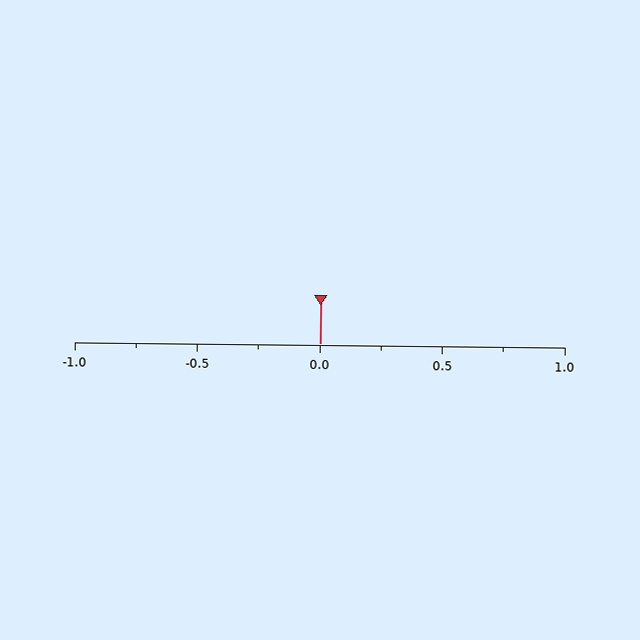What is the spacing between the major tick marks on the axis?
The major ticks are spaced 0.5 apart.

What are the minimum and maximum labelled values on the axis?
The axis runs from -1.0 to 1.0.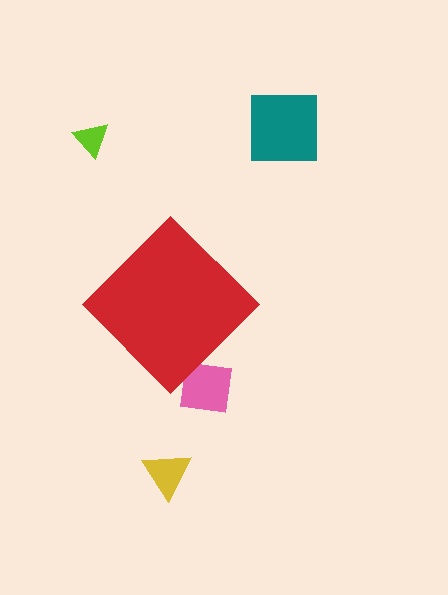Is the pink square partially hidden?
Yes, the pink square is partially hidden behind the red diamond.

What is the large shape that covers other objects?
A red diamond.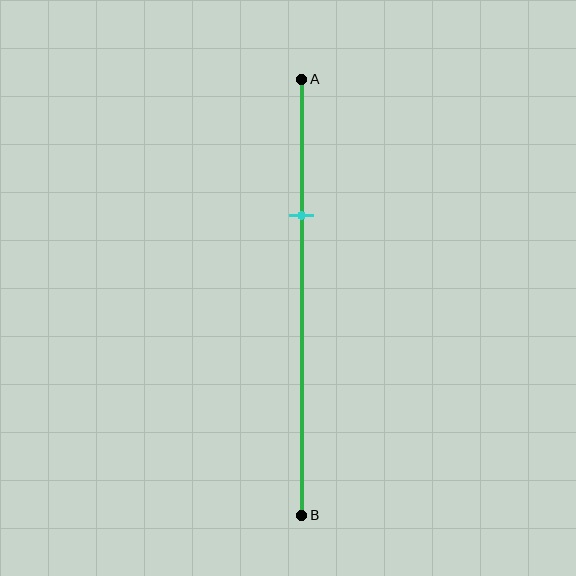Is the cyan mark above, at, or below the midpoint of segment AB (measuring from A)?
The cyan mark is above the midpoint of segment AB.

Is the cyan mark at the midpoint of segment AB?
No, the mark is at about 30% from A, not at the 50% midpoint.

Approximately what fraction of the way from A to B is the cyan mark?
The cyan mark is approximately 30% of the way from A to B.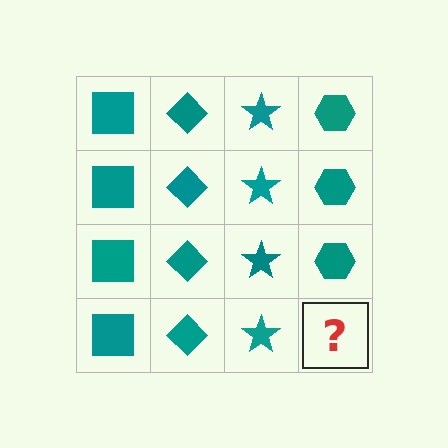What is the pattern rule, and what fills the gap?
The rule is that each column has a consistent shape. The gap should be filled with a teal hexagon.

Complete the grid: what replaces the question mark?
The question mark should be replaced with a teal hexagon.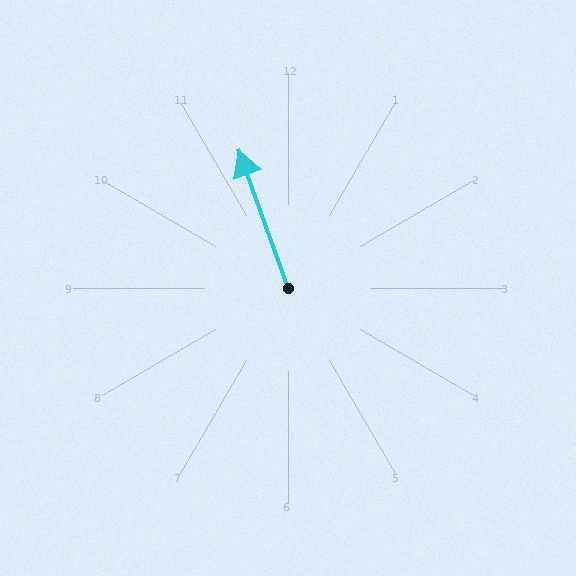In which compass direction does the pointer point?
North.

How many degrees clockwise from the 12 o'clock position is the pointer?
Approximately 340 degrees.